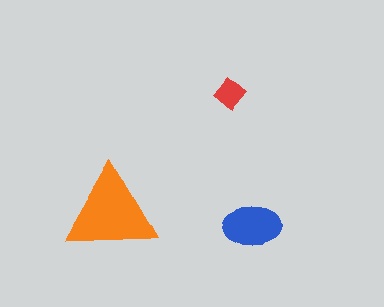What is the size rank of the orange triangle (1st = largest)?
1st.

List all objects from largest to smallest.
The orange triangle, the blue ellipse, the red diamond.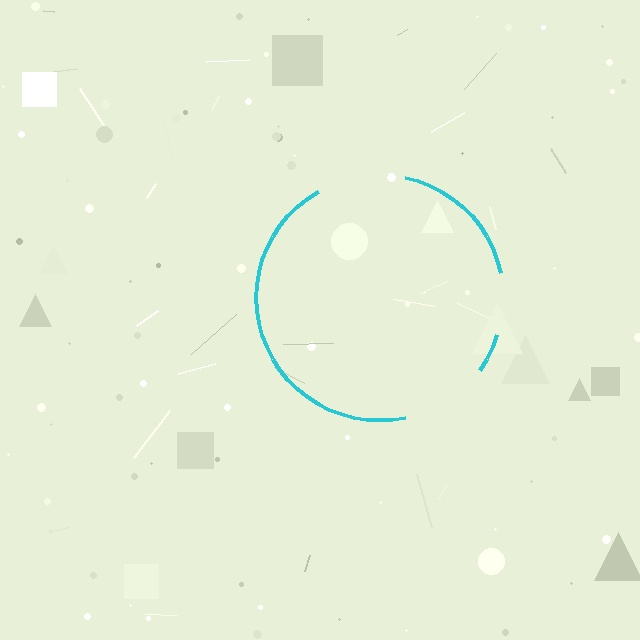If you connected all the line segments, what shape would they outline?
They would outline a circle.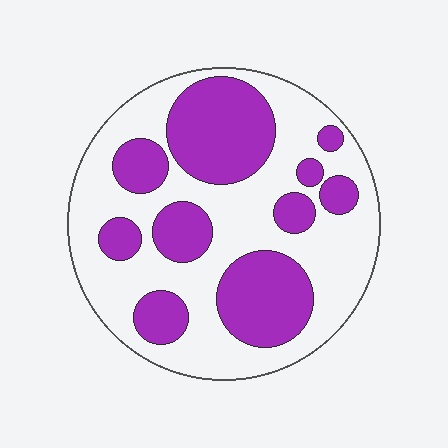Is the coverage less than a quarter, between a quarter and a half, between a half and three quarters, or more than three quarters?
Between a quarter and a half.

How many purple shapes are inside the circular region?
10.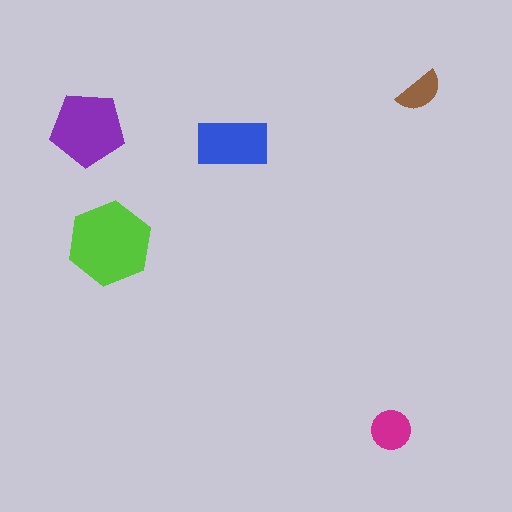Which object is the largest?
The lime hexagon.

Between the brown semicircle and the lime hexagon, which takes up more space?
The lime hexagon.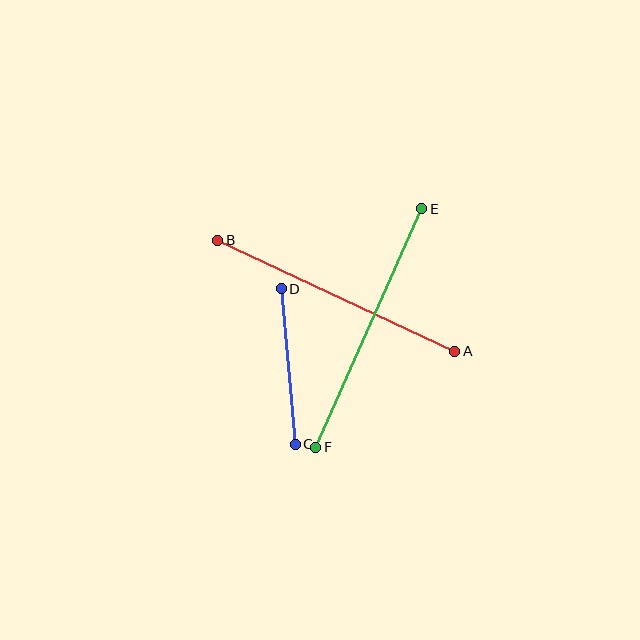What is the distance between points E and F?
The distance is approximately 261 pixels.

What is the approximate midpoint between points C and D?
The midpoint is at approximately (288, 366) pixels.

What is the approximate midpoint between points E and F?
The midpoint is at approximately (369, 328) pixels.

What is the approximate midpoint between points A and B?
The midpoint is at approximately (336, 296) pixels.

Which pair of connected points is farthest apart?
Points A and B are farthest apart.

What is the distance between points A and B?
The distance is approximately 262 pixels.